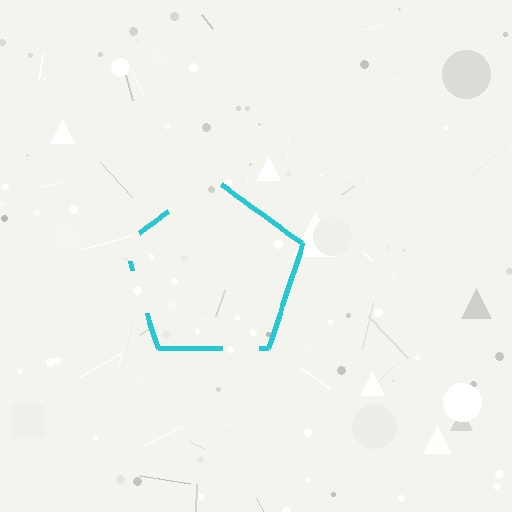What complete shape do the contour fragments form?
The contour fragments form a pentagon.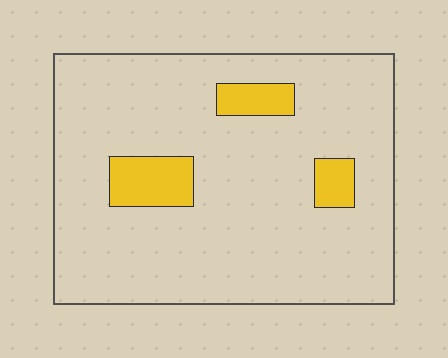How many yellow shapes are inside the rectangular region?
3.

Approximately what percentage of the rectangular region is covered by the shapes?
Approximately 10%.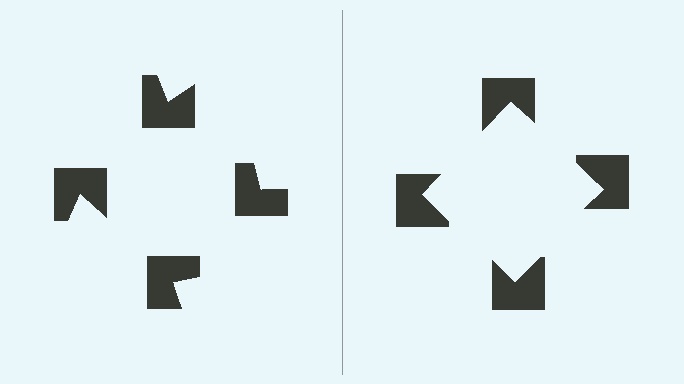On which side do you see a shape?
An illusory square appears on the right side. On the left side the wedge cuts are rotated, so no coherent shape forms.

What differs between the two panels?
The notched squares are positioned identically on both sides; only the wedge orientations differ. On the right they align to a square; on the left they are misaligned.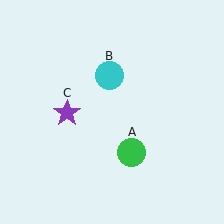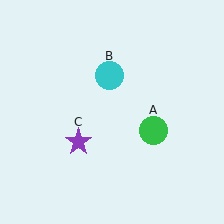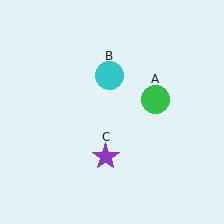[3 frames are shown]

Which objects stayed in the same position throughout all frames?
Cyan circle (object B) remained stationary.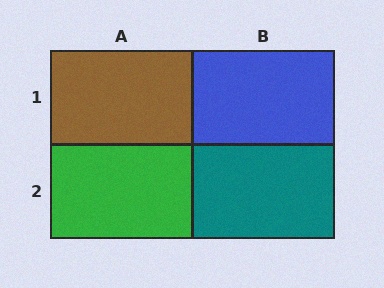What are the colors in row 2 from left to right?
Green, teal.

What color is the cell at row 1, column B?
Blue.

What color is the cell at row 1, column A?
Brown.